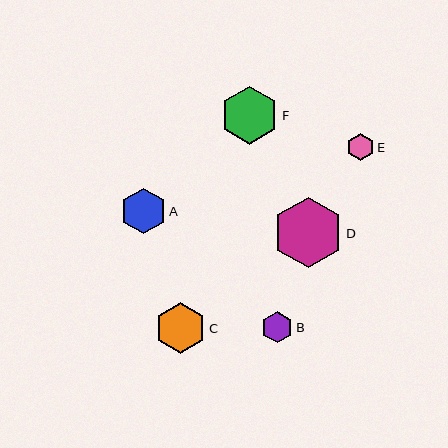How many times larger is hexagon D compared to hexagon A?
Hexagon D is approximately 1.5 times the size of hexagon A.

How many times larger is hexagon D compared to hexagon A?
Hexagon D is approximately 1.5 times the size of hexagon A.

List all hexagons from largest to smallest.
From largest to smallest: D, F, C, A, B, E.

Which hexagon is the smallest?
Hexagon E is the smallest with a size of approximately 28 pixels.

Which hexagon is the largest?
Hexagon D is the largest with a size of approximately 70 pixels.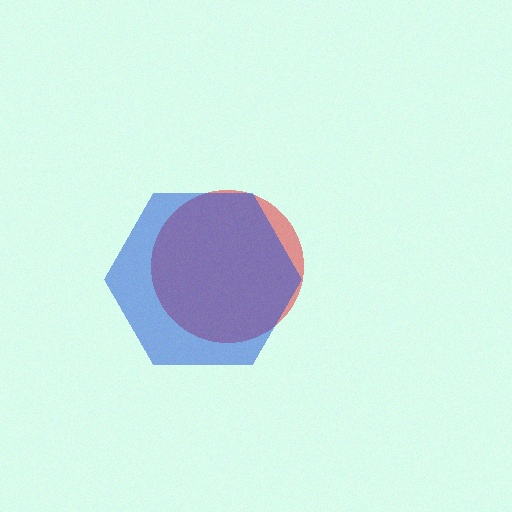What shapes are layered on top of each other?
The layered shapes are: a red circle, a blue hexagon.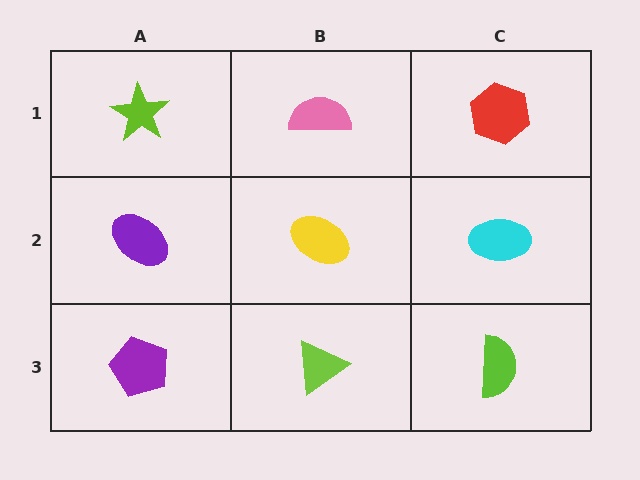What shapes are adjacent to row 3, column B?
A yellow ellipse (row 2, column B), a purple pentagon (row 3, column A), a lime semicircle (row 3, column C).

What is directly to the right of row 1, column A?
A pink semicircle.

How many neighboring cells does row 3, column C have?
2.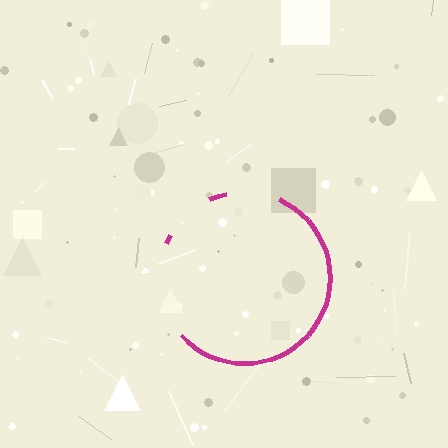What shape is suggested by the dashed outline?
The dashed outline suggests a circle.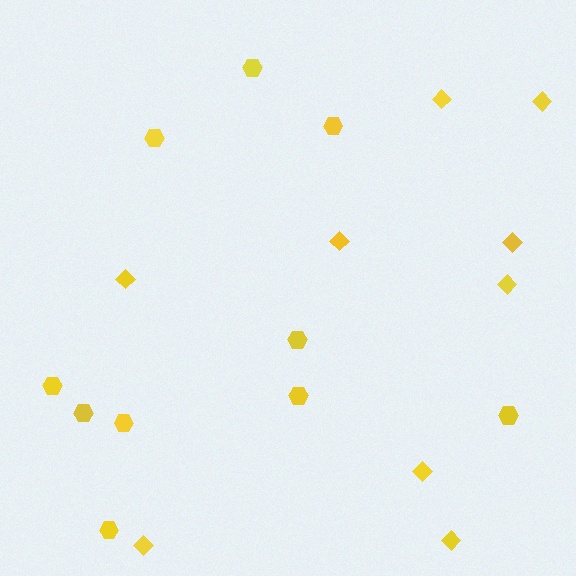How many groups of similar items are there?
There are 2 groups: one group of hexagons (10) and one group of diamonds (9).